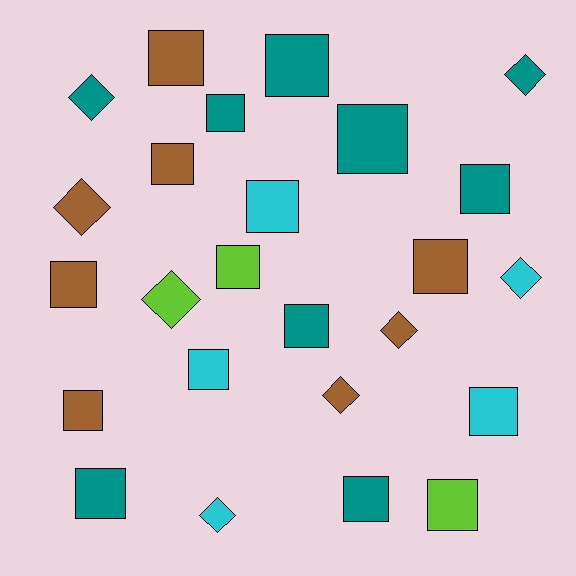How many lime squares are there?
There are 2 lime squares.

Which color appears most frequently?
Teal, with 9 objects.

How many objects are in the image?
There are 25 objects.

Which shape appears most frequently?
Square, with 17 objects.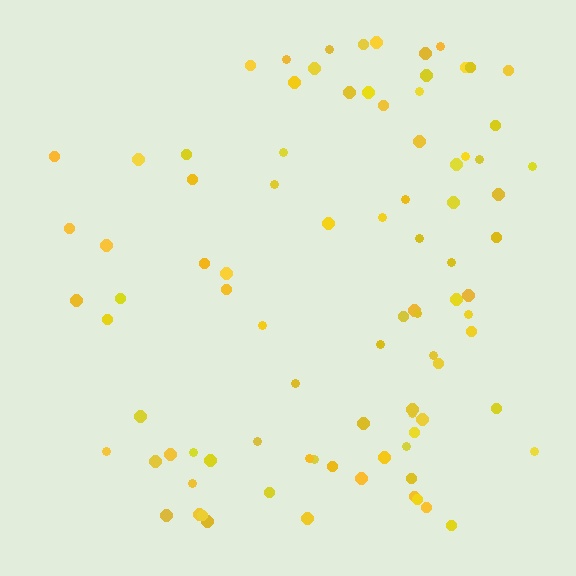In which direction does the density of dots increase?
From left to right, with the right side densest.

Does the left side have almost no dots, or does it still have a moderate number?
Still a moderate number, just noticeably fewer than the right.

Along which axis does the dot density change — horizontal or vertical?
Horizontal.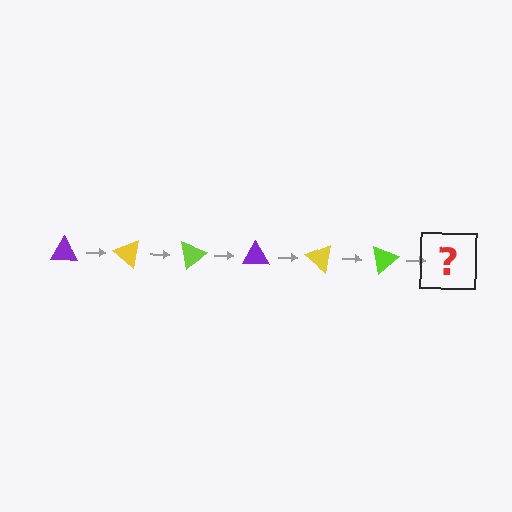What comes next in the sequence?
The next element should be a purple triangle, rotated 240 degrees from the start.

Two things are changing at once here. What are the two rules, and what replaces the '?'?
The two rules are that it rotates 40 degrees each step and the color cycles through purple, yellow, and lime. The '?' should be a purple triangle, rotated 240 degrees from the start.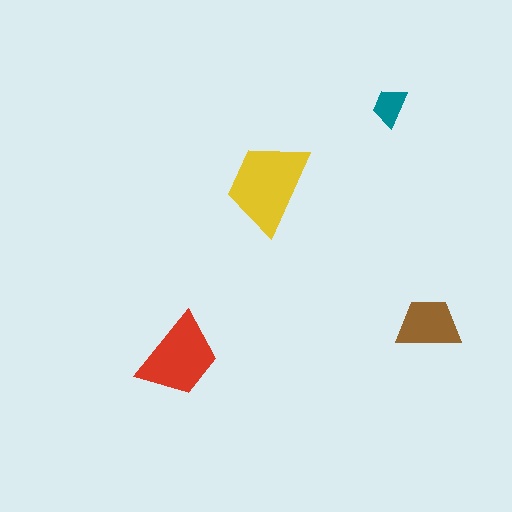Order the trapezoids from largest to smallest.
the yellow one, the red one, the brown one, the teal one.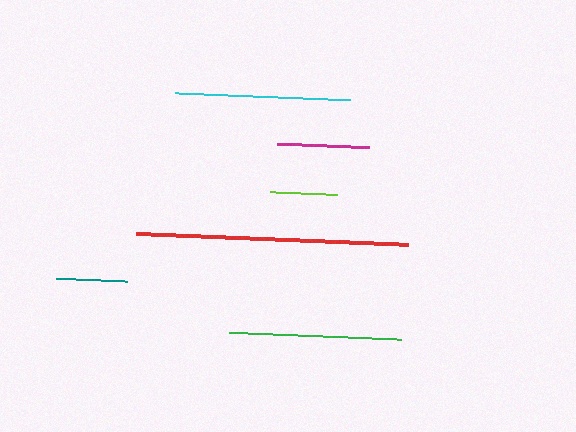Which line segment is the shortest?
The lime line is the shortest at approximately 67 pixels.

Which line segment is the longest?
The red line is the longest at approximately 272 pixels.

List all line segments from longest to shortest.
From longest to shortest: red, cyan, green, magenta, teal, lime.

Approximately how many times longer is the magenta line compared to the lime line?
The magenta line is approximately 1.4 times the length of the lime line.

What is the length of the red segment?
The red segment is approximately 272 pixels long.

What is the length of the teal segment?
The teal segment is approximately 70 pixels long.